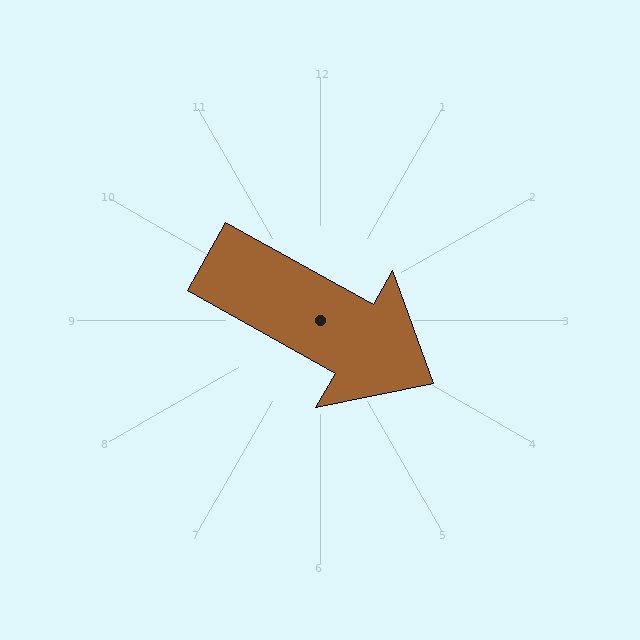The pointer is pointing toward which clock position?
Roughly 4 o'clock.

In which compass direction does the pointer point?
Southeast.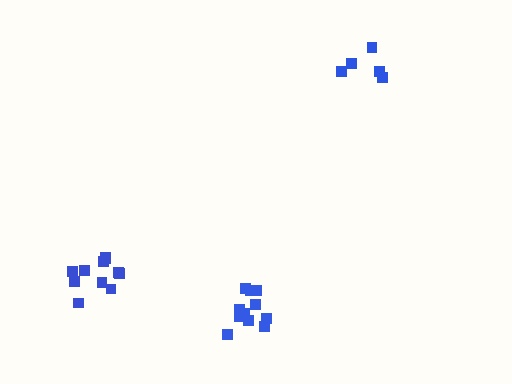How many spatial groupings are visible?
There are 3 spatial groupings.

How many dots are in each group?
Group 1: 11 dots, Group 2: 11 dots, Group 3: 5 dots (27 total).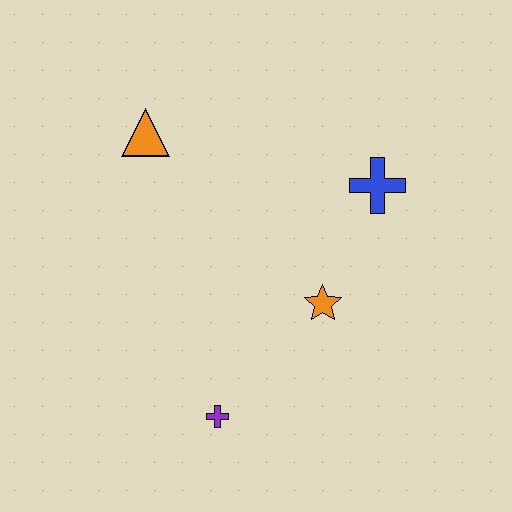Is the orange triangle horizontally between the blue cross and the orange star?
No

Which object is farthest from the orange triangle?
The purple cross is farthest from the orange triangle.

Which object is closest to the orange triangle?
The blue cross is closest to the orange triangle.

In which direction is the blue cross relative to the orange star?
The blue cross is above the orange star.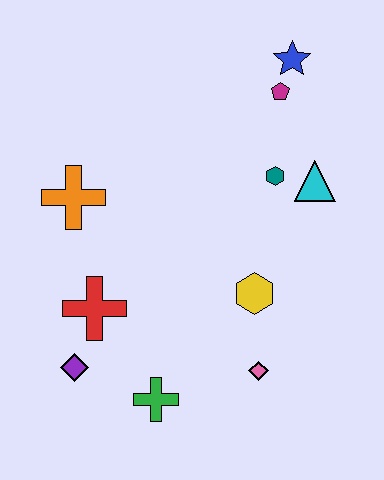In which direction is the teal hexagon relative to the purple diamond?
The teal hexagon is to the right of the purple diamond.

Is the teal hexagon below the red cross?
No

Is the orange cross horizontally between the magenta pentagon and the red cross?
No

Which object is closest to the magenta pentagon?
The blue star is closest to the magenta pentagon.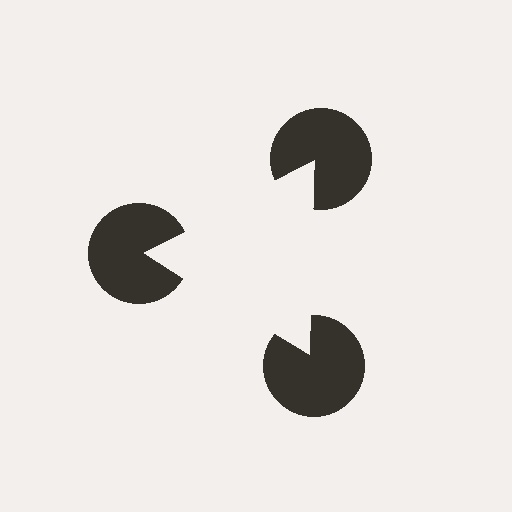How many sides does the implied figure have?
3 sides.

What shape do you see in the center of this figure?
An illusory triangle — its edges are inferred from the aligned wedge cuts in the pac-man discs, not physically drawn.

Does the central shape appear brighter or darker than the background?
It typically appears slightly brighter than the background, even though no actual brightness change is drawn.